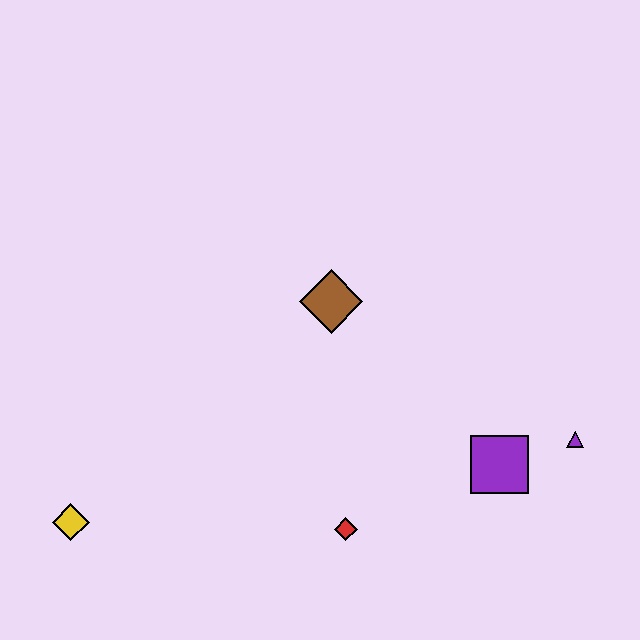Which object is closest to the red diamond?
The purple square is closest to the red diamond.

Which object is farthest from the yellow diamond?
The purple triangle is farthest from the yellow diamond.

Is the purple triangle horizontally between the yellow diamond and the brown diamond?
No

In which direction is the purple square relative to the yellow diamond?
The purple square is to the right of the yellow diamond.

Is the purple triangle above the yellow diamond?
Yes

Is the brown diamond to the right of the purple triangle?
No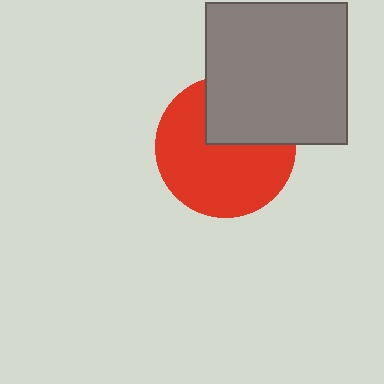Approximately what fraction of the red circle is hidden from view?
Roughly 33% of the red circle is hidden behind the gray square.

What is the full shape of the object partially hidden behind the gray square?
The partially hidden object is a red circle.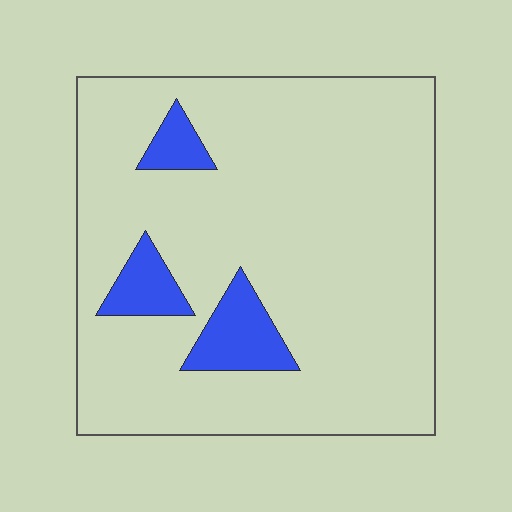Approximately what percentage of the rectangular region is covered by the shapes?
Approximately 10%.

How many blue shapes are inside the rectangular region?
3.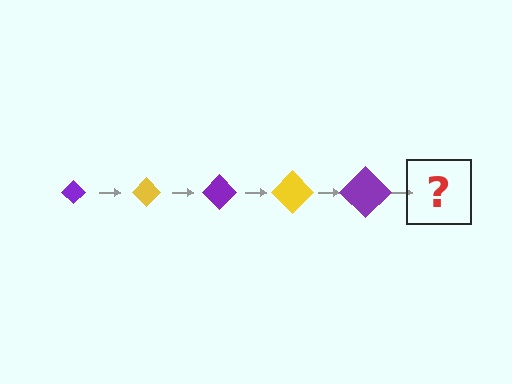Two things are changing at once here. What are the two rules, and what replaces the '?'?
The two rules are that the diamond grows larger each step and the color cycles through purple and yellow. The '?' should be a yellow diamond, larger than the previous one.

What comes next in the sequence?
The next element should be a yellow diamond, larger than the previous one.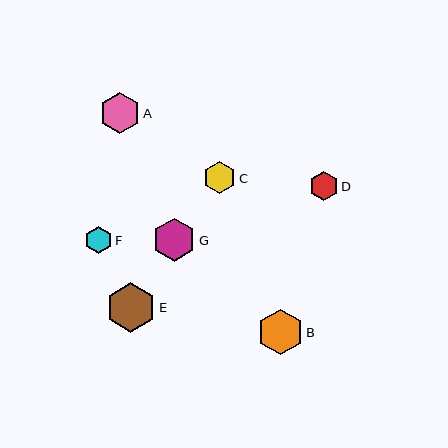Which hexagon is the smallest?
Hexagon F is the smallest with a size of approximately 28 pixels.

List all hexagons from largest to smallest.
From largest to smallest: E, B, G, A, C, D, F.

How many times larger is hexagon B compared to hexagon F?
Hexagon B is approximately 1.7 times the size of hexagon F.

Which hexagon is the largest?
Hexagon E is the largest with a size of approximately 50 pixels.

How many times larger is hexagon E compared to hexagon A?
Hexagon E is approximately 1.2 times the size of hexagon A.